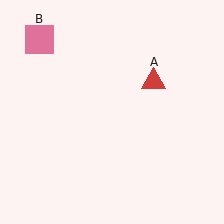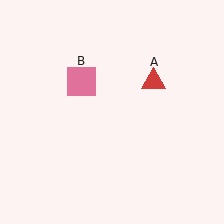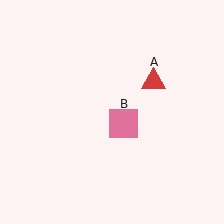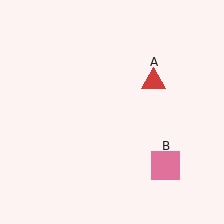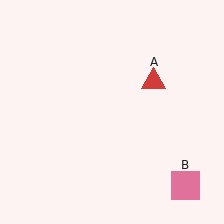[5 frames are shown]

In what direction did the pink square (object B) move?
The pink square (object B) moved down and to the right.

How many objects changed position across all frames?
1 object changed position: pink square (object B).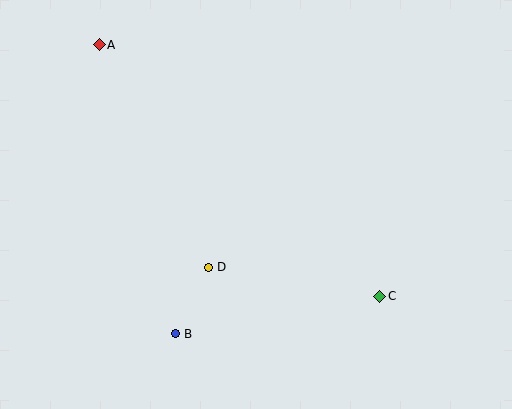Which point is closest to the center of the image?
Point D at (209, 267) is closest to the center.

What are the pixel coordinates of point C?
Point C is at (380, 296).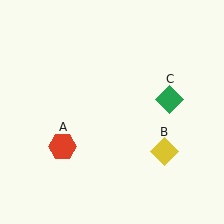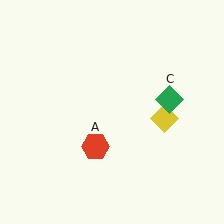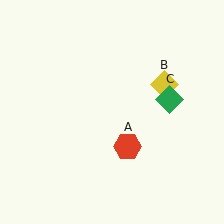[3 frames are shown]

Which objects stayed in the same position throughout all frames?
Green diamond (object C) remained stationary.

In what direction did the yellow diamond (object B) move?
The yellow diamond (object B) moved up.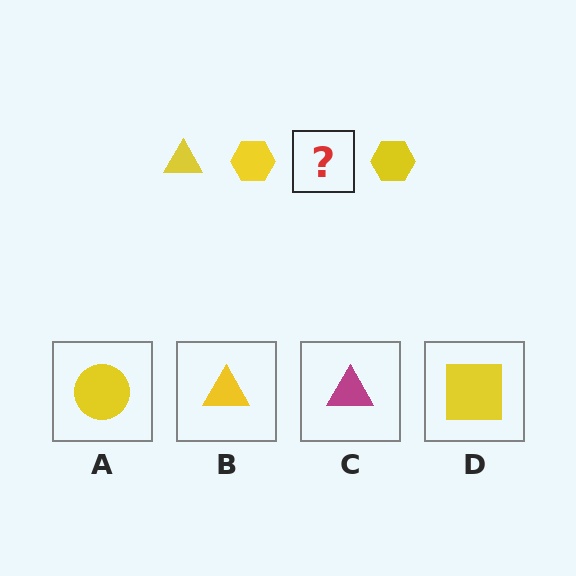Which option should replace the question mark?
Option B.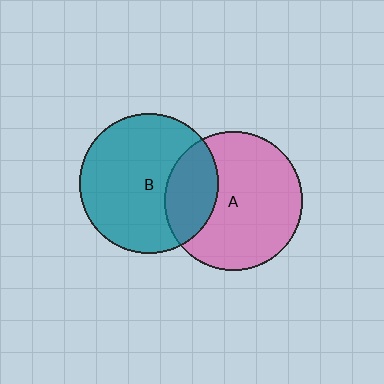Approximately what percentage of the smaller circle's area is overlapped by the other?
Approximately 25%.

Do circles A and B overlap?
Yes.